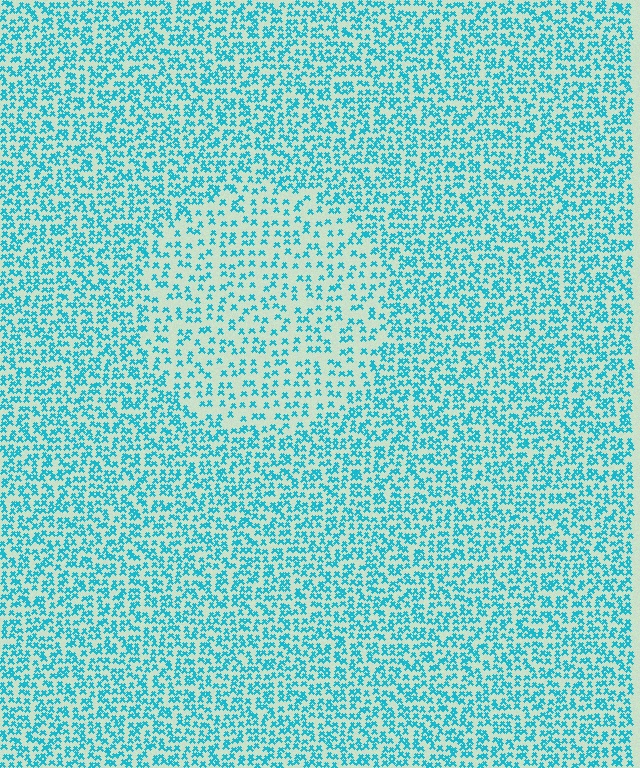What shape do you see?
I see a circle.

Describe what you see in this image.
The image contains small cyan elements arranged at two different densities. A circle-shaped region is visible where the elements are less densely packed than the surrounding area.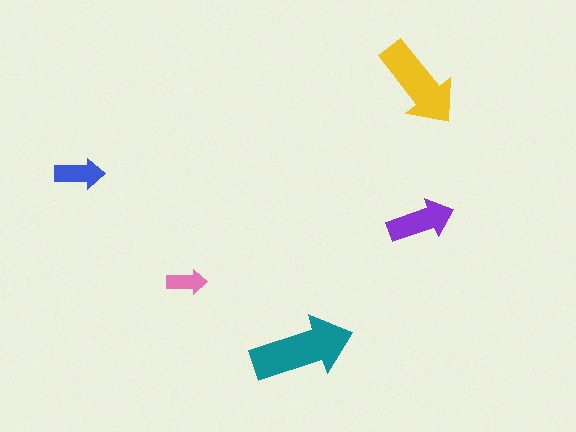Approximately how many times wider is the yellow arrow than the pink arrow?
About 2.5 times wider.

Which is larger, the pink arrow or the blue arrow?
The blue one.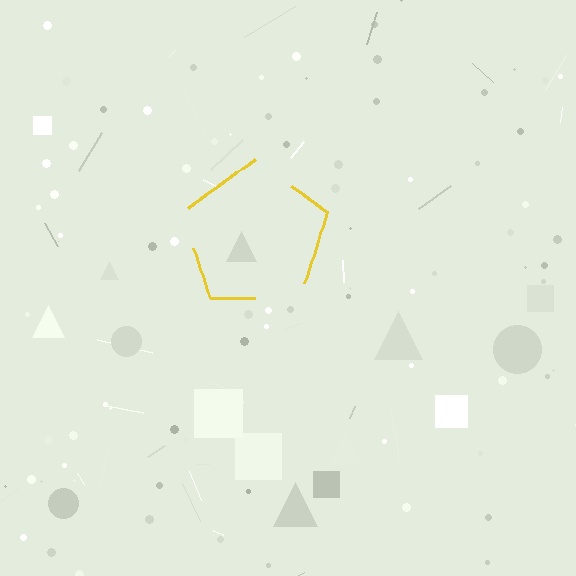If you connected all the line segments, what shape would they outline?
They would outline a pentagon.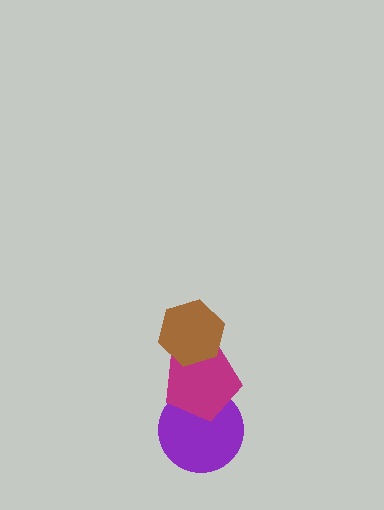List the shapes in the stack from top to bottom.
From top to bottom: the brown hexagon, the magenta pentagon, the purple circle.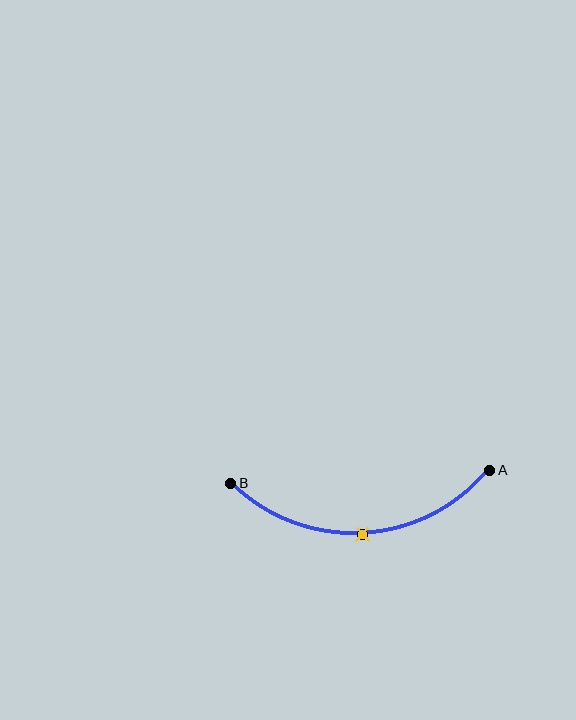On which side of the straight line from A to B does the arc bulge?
The arc bulges below the straight line connecting A and B.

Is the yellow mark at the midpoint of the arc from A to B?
Yes. The yellow mark lies on the arc at equal arc-length from both A and B — it is the arc midpoint.